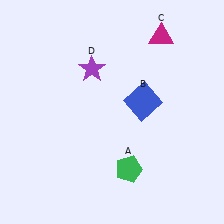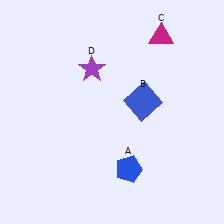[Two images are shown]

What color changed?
The pentagon (A) changed from green in Image 1 to blue in Image 2.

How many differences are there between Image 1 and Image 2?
There is 1 difference between the two images.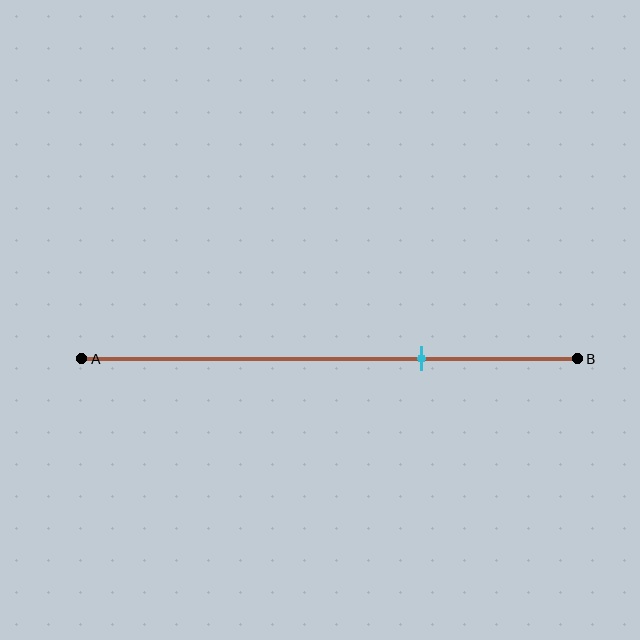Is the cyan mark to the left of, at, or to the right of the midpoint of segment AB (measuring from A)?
The cyan mark is to the right of the midpoint of segment AB.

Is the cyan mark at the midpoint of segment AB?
No, the mark is at about 70% from A, not at the 50% midpoint.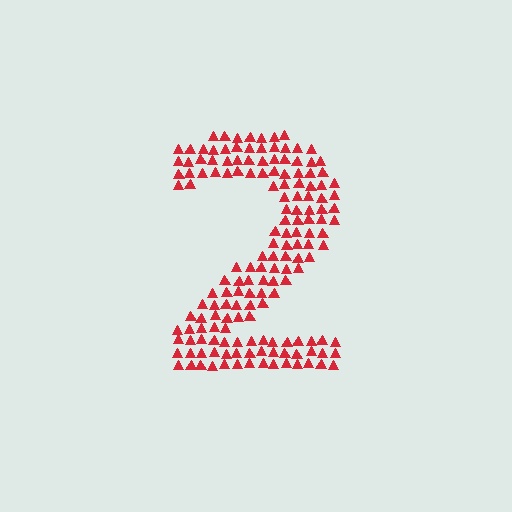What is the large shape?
The large shape is the digit 2.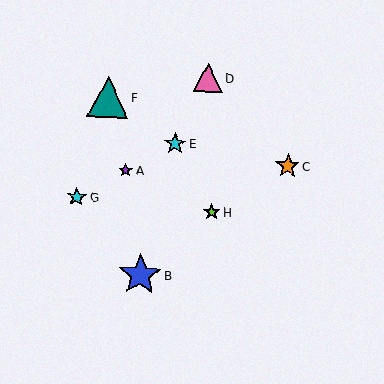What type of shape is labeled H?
Shape H is a lime star.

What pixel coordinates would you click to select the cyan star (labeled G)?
Click at (77, 197) to select the cyan star G.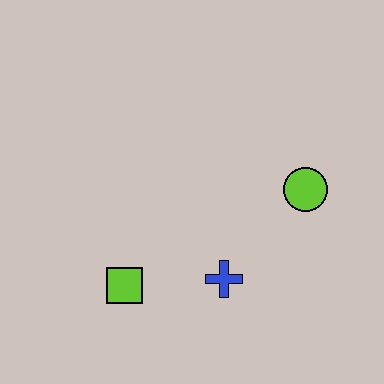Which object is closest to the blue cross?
The lime square is closest to the blue cross.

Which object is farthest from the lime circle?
The lime square is farthest from the lime circle.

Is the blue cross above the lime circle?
No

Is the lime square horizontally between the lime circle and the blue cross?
No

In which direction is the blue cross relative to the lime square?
The blue cross is to the right of the lime square.